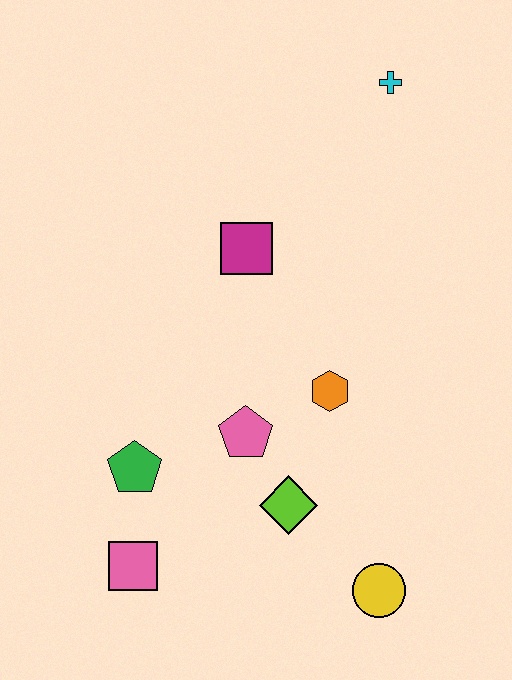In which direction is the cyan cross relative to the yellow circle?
The cyan cross is above the yellow circle.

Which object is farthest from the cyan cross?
The pink square is farthest from the cyan cross.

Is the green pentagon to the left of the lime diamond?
Yes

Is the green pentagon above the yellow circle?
Yes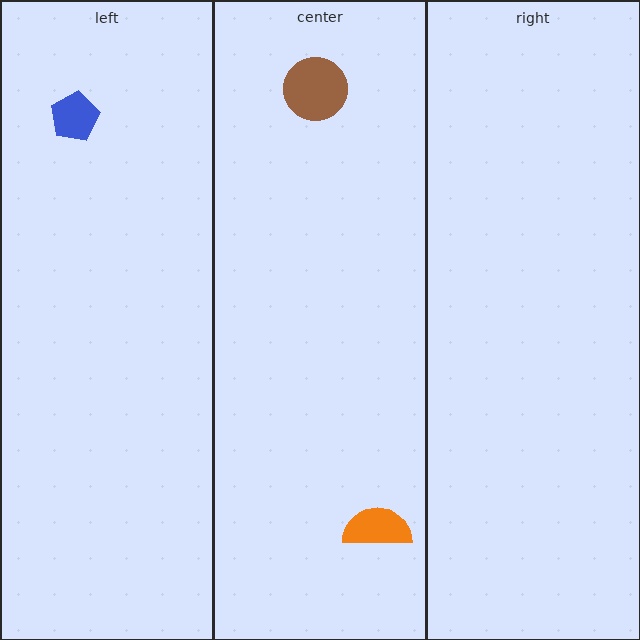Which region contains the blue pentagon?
The left region.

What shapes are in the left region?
The blue pentagon.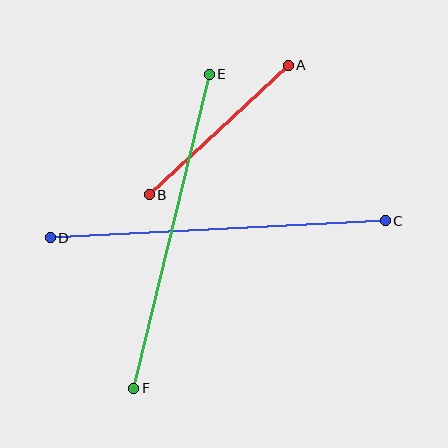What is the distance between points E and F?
The distance is approximately 323 pixels.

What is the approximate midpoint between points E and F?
The midpoint is at approximately (172, 231) pixels.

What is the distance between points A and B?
The distance is approximately 190 pixels.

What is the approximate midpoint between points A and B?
The midpoint is at approximately (219, 130) pixels.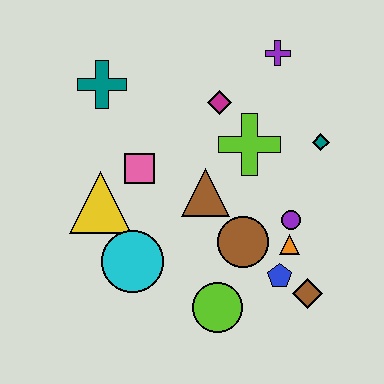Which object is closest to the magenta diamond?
The lime cross is closest to the magenta diamond.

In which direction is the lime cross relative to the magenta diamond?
The lime cross is below the magenta diamond.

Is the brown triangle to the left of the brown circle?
Yes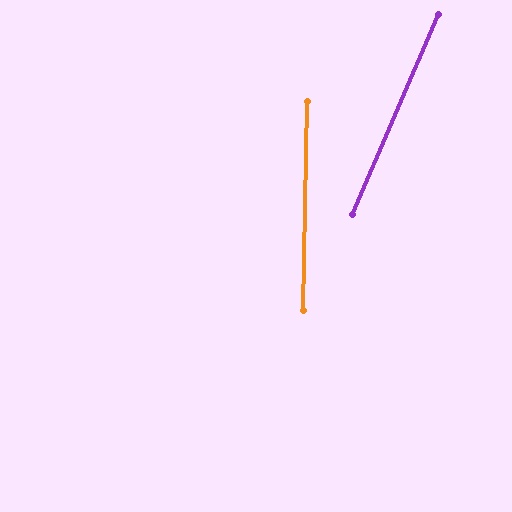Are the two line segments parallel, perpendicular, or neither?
Neither parallel nor perpendicular — they differ by about 22°.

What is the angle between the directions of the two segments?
Approximately 22 degrees.